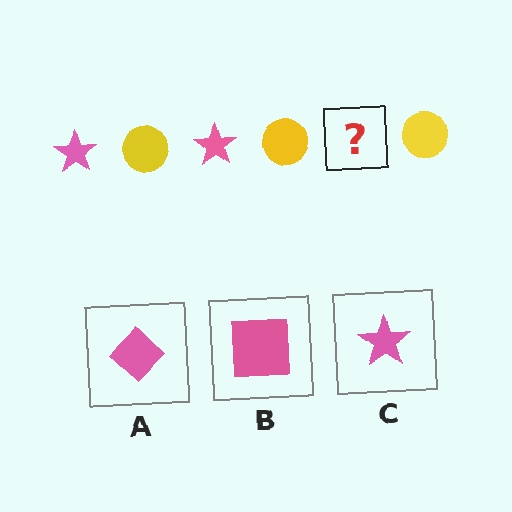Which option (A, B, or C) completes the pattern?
C.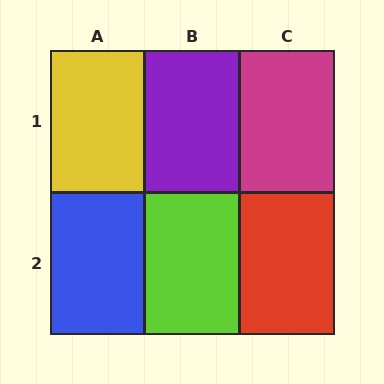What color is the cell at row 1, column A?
Yellow.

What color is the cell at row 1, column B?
Purple.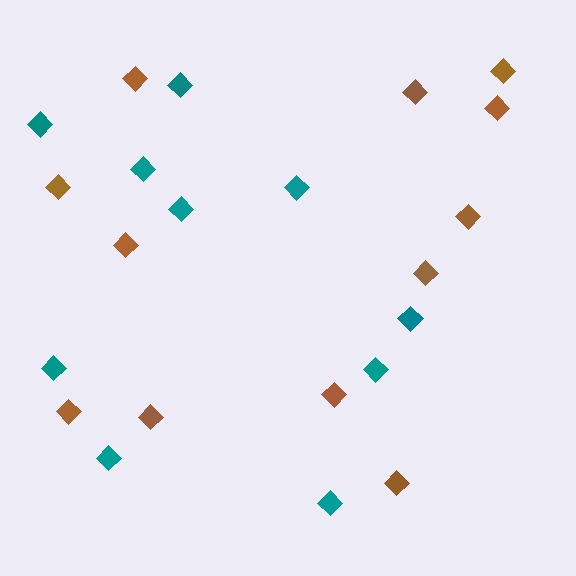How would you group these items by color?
There are 2 groups: one group of brown diamonds (12) and one group of teal diamonds (10).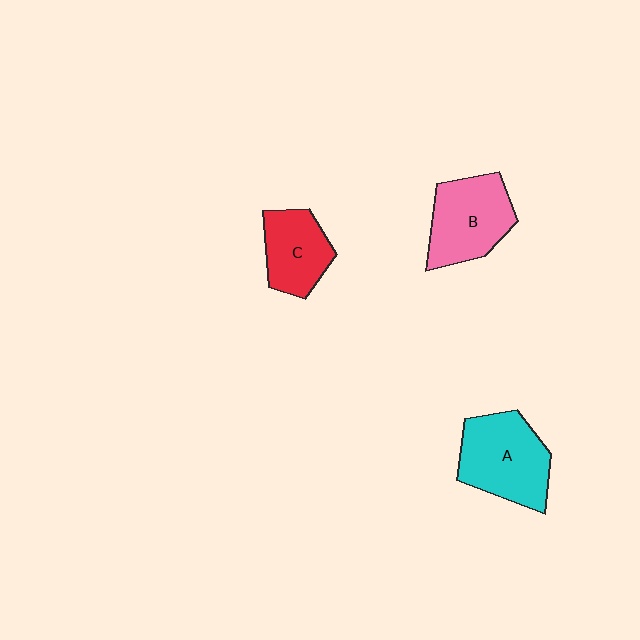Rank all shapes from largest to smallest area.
From largest to smallest: A (cyan), B (pink), C (red).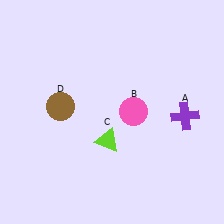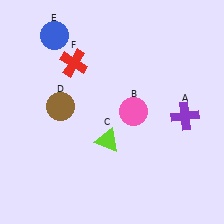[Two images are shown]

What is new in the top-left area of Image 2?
A red cross (F) was added in the top-left area of Image 2.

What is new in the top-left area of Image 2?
A blue circle (E) was added in the top-left area of Image 2.